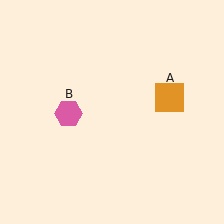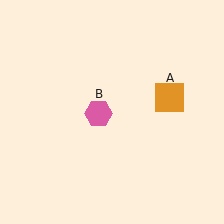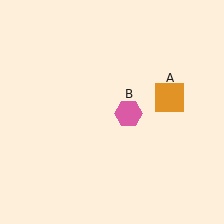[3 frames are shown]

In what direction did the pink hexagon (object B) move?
The pink hexagon (object B) moved right.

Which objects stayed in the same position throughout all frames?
Orange square (object A) remained stationary.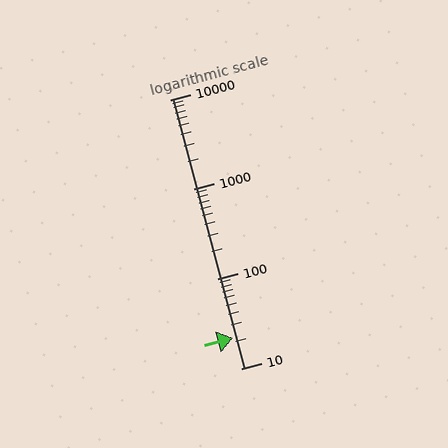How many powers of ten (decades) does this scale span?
The scale spans 3 decades, from 10 to 10000.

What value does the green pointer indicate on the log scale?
The pointer indicates approximately 22.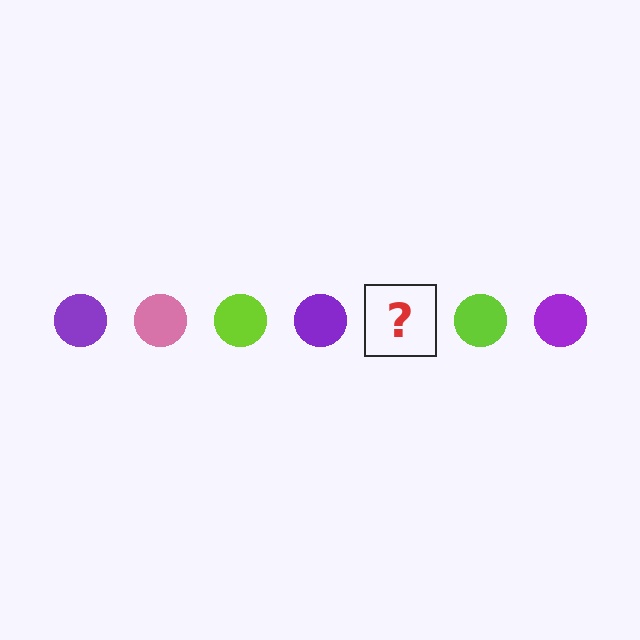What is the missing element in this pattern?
The missing element is a pink circle.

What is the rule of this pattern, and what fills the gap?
The rule is that the pattern cycles through purple, pink, lime circles. The gap should be filled with a pink circle.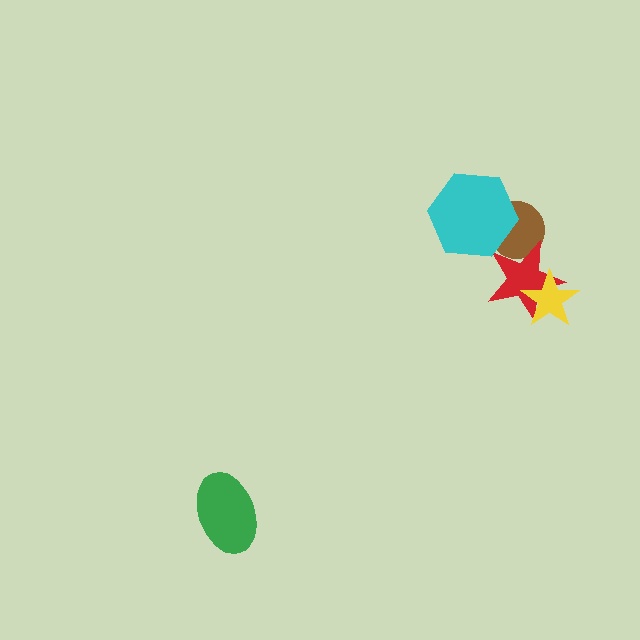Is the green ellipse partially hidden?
No, no other shape covers it.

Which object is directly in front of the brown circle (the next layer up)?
The red star is directly in front of the brown circle.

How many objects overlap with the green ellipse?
0 objects overlap with the green ellipse.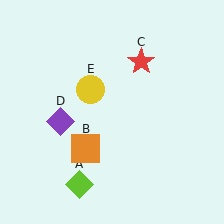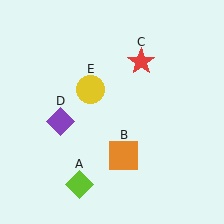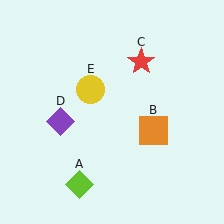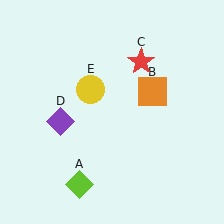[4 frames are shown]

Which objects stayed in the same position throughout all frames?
Lime diamond (object A) and red star (object C) and purple diamond (object D) and yellow circle (object E) remained stationary.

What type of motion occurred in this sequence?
The orange square (object B) rotated counterclockwise around the center of the scene.